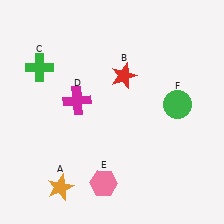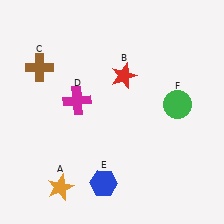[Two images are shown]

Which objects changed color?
C changed from green to brown. E changed from pink to blue.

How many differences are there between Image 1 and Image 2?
There are 2 differences between the two images.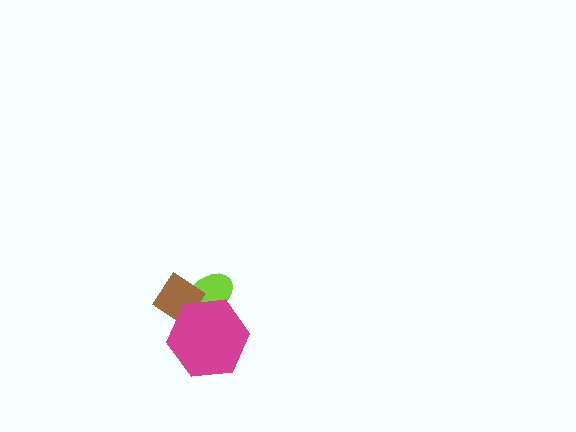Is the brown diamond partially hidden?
Yes, it is partially covered by another shape.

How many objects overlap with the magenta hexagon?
2 objects overlap with the magenta hexagon.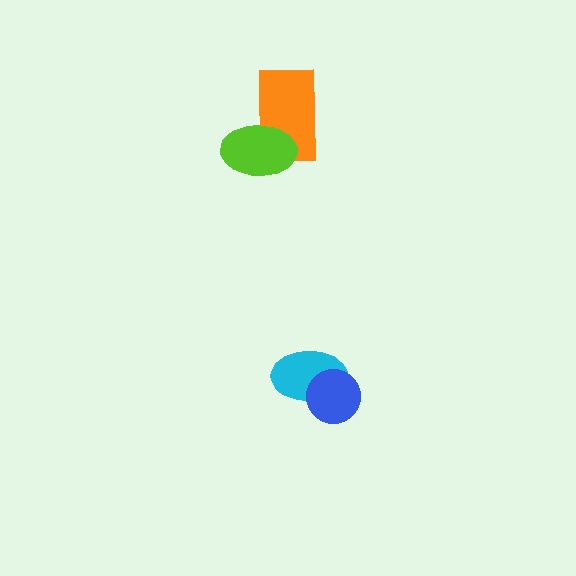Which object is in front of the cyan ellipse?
The blue circle is in front of the cyan ellipse.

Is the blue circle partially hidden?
No, no other shape covers it.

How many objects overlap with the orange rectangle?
1 object overlaps with the orange rectangle.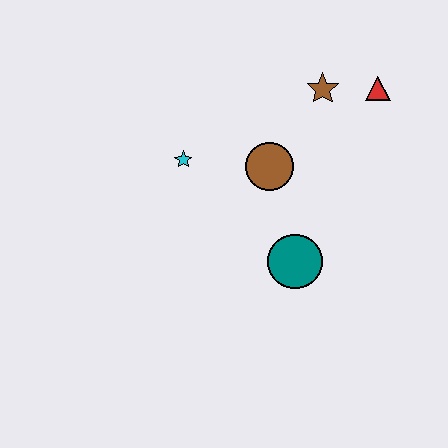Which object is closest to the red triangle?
The brown star is closest to the red triangle.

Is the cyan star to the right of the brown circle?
No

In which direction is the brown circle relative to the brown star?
The brown circle is below the brown star.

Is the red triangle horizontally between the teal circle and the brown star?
No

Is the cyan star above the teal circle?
Yes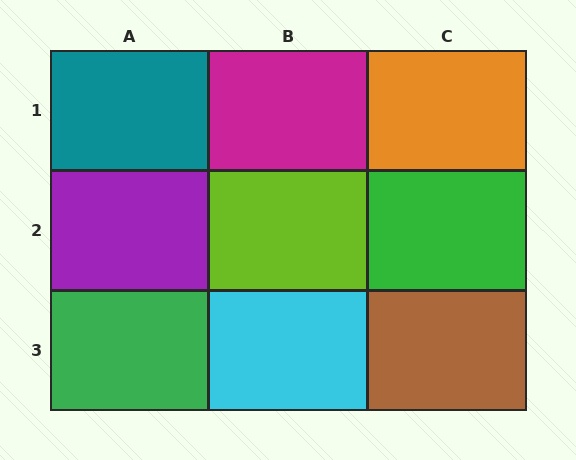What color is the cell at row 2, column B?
Lime.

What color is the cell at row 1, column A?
Teal.